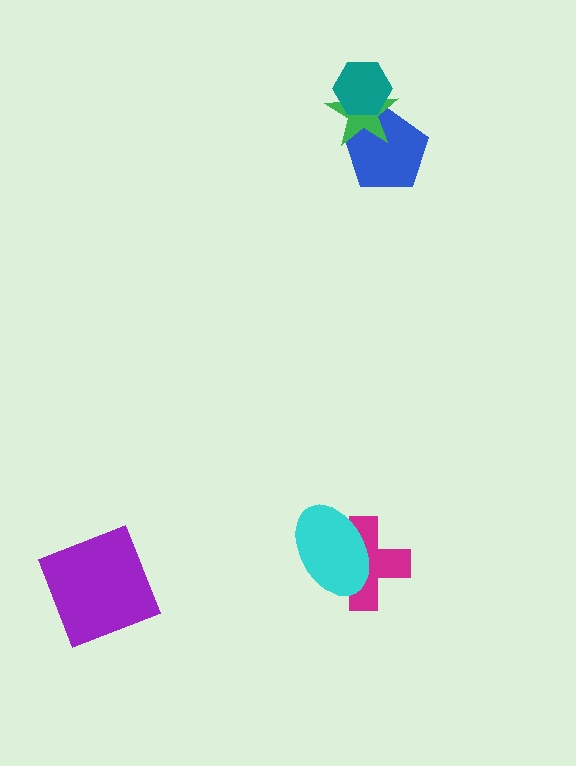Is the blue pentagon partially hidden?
Yes, it is partially covered by another shape.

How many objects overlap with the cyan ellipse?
1 object overlaps with the cyan ellipse.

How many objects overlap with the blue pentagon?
1 object overlaps with the blue pentagon.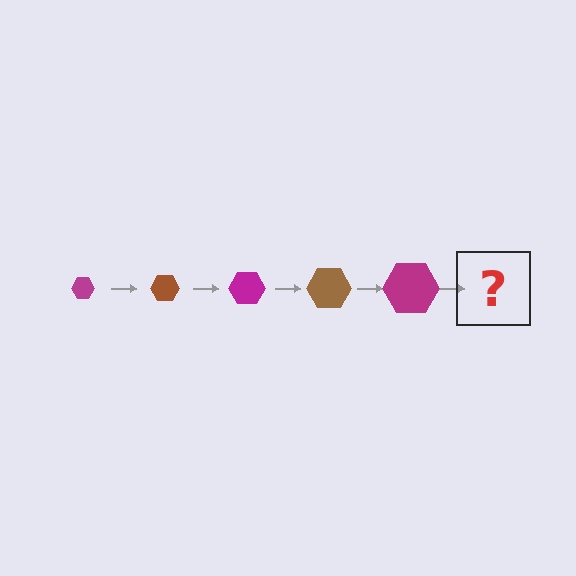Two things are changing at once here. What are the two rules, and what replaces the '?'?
The two rules are that the hexagon grows larger each step and the color cycles through magenta and brown. The '?' should be a brown hexagon, larger than the previous one.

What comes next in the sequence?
The next element should be a brown hexagon, larger than the previous one.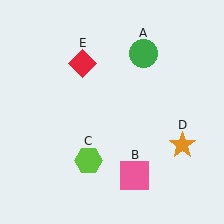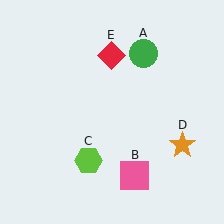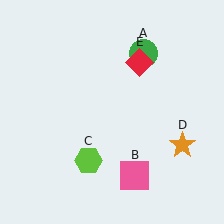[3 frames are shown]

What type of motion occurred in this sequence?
The red diamond (object E) rotated clockwise around the center of the scene.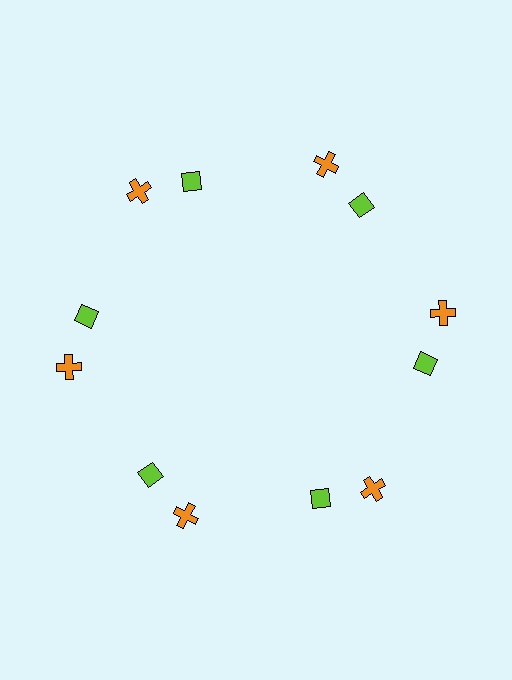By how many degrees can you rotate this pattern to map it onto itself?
The pattern maps onto itself every 60 degrees of rotation.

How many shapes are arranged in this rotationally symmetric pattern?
There are 12 shapes, arranged in 6 groups of 2.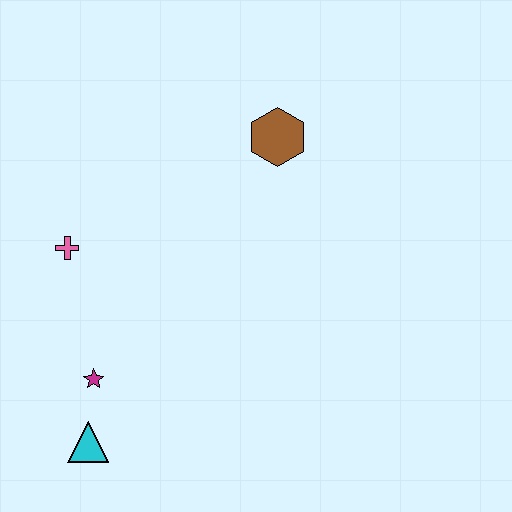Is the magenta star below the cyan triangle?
No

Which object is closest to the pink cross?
The magenta star is closest to the pink cross.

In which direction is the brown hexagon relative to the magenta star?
The brown hexagon is above the magenta star.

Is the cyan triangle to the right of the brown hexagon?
No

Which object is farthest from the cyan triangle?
The brown hexagon is farthest from the cyan triangle.